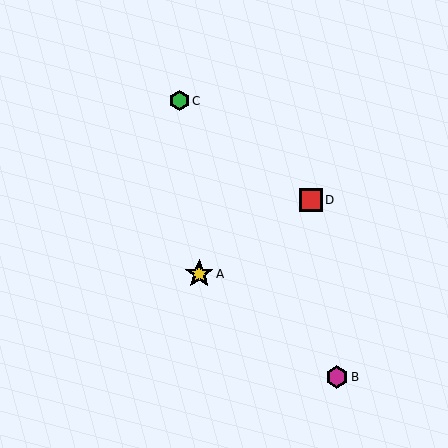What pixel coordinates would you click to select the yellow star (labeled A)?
Click at (199, 274) to select the yellow star A.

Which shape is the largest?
The yellow star (labeled A) is the largest.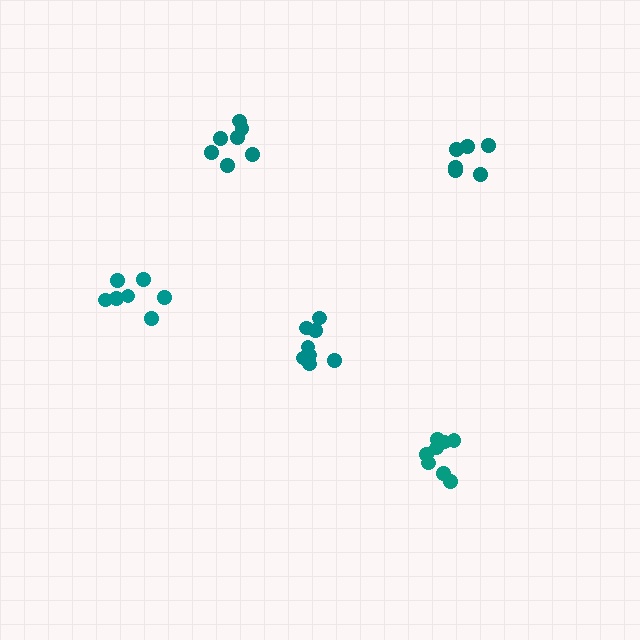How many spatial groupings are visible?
There are 5 spatial groupings.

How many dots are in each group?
Group 1: 8 dots, Group 2: 9 dots, Group 3: 7 dots, Group 4: 6 dots, Group 5: 7 dots (37 total).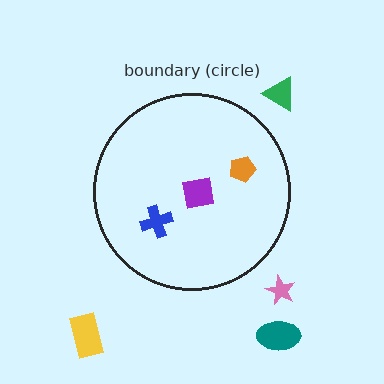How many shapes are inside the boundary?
3 inside, 4 outside.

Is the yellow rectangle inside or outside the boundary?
Outside.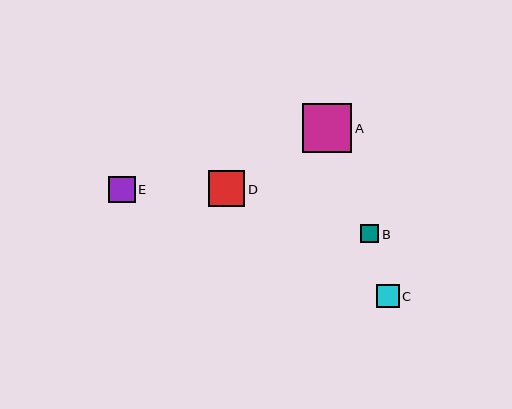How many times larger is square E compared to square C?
Square E is approximately 1.2 times the size of square C.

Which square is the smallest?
Square B is the smallest with a size of approximately 18 pixels.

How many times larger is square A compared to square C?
Square A is approximately 2.2 times the size of square C.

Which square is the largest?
Square A is the largest with a size of approximately 50 pixels.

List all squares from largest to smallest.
From largest to smallest: A, D, E, C, B.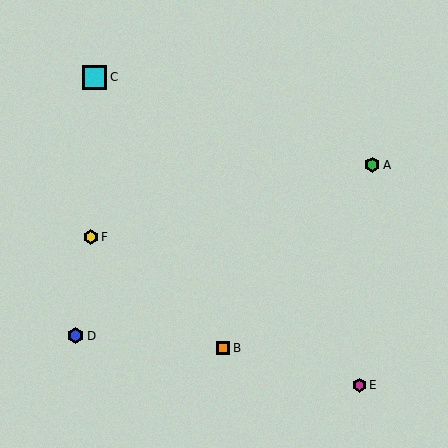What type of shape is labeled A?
Shape A is a green hexagon.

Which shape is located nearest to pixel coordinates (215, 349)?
The orange square (labeled B) at (223, 348) is nearest to that location.